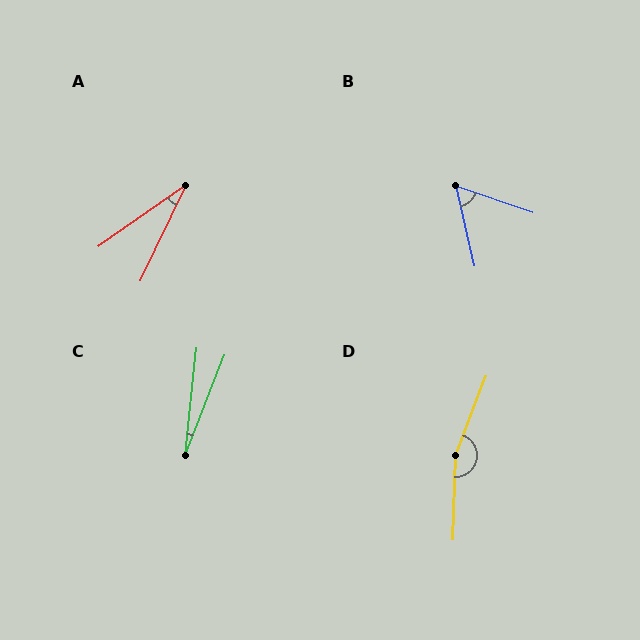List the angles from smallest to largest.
C (15°), A (29°), B (59°), D (161°).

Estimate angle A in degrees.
Approximately 29 degrees.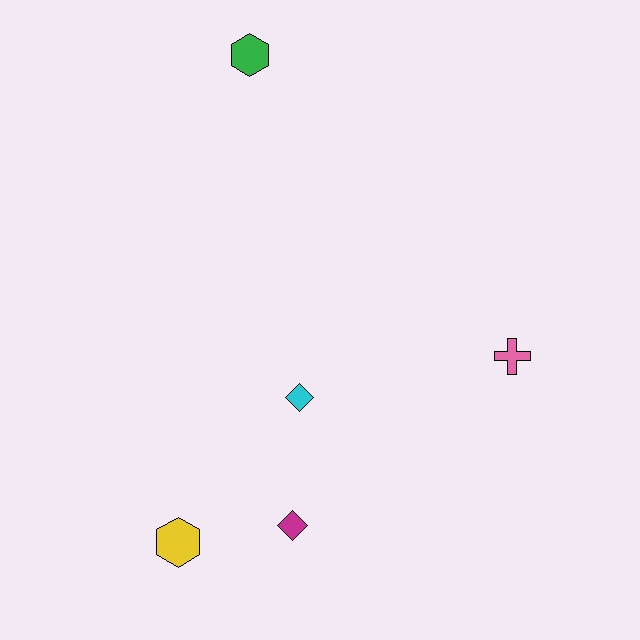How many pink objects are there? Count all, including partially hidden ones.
There is 1 pink object.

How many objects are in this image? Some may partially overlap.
There are 5 objects.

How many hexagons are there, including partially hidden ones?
There are 2 hexagons.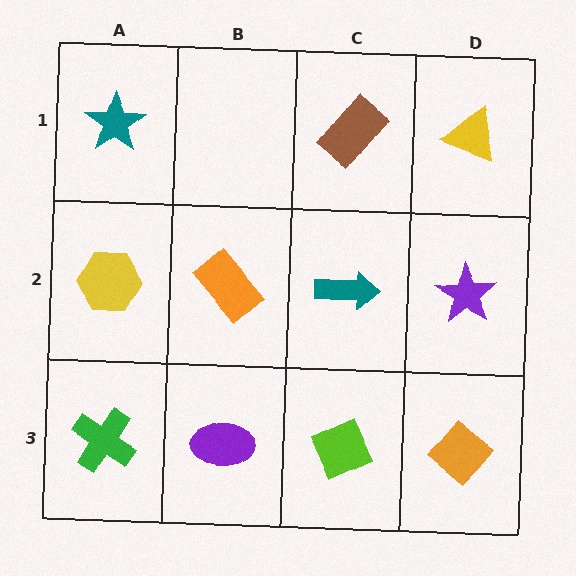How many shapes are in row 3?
4 shapes.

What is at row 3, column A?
A green cross.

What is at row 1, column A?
A teal star.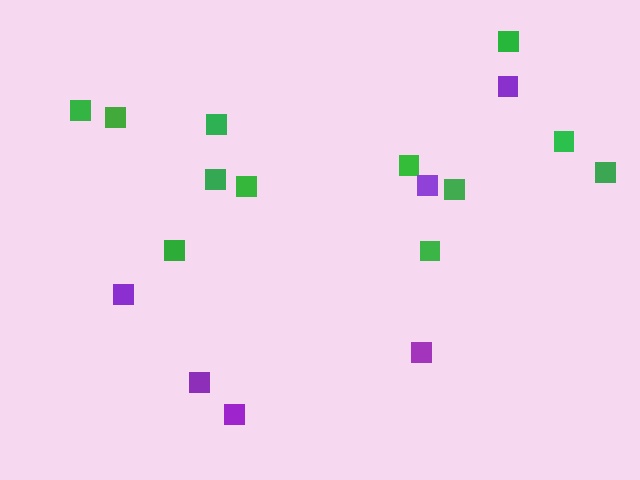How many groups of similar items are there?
There are 2 groups: one group of green squares (12) and one group of purple squares (6).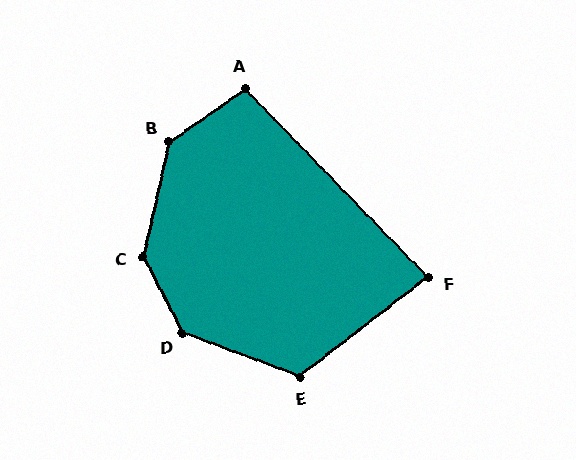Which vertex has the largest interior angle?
C, at approximately 140 degrees.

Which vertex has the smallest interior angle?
F, at approximately 84 degrees.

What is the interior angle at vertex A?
Approximately 99 degrees (obtuse).